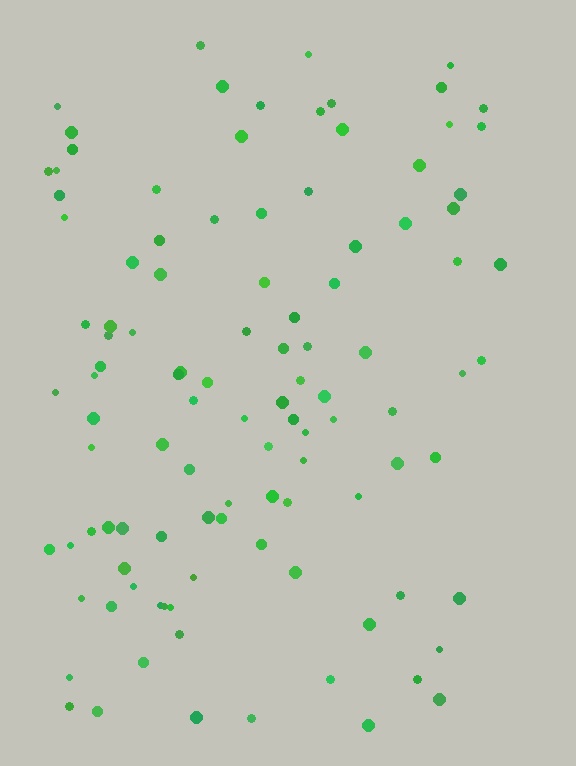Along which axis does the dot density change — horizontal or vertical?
Horizontal.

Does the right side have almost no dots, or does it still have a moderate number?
Still a moderate number, just noticeably fewer than the left.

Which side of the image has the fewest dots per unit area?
The right.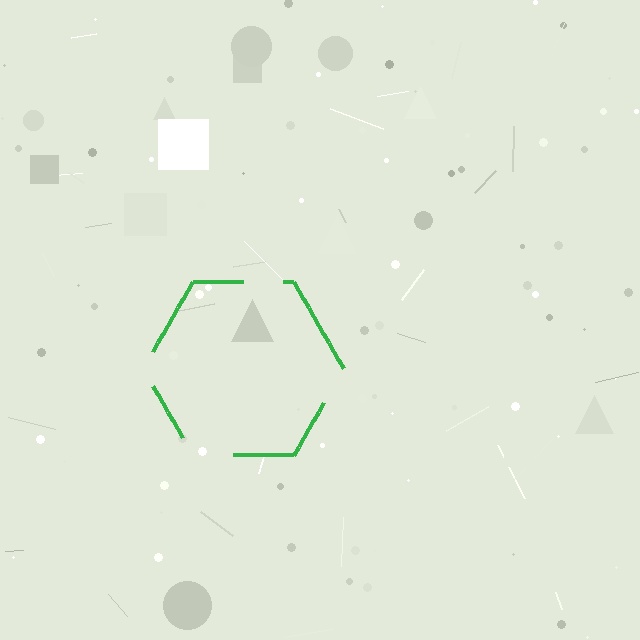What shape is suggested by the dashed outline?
The dashed outline suggests a hexagon.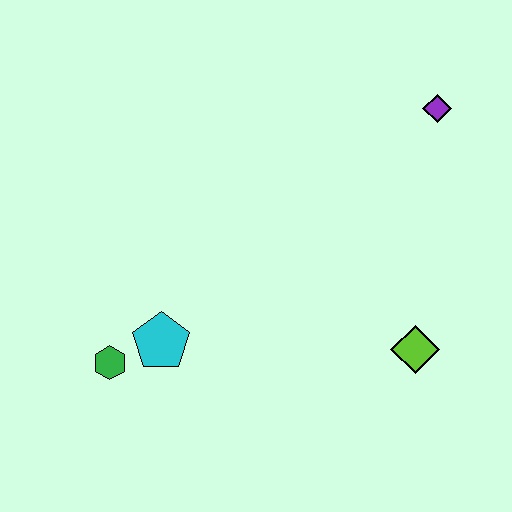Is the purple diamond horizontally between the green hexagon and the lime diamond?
No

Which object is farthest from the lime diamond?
The green hexagon is farthest from the lime diamond.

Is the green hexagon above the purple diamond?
No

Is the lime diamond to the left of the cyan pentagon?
No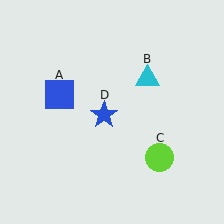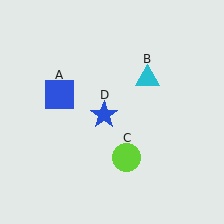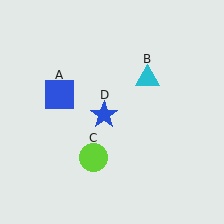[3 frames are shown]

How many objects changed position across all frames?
1 object changed position: lime circle (object C).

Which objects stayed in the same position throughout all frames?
Blue square (object A) and cyan triangle (object B) and blue star (object D) remained stationary.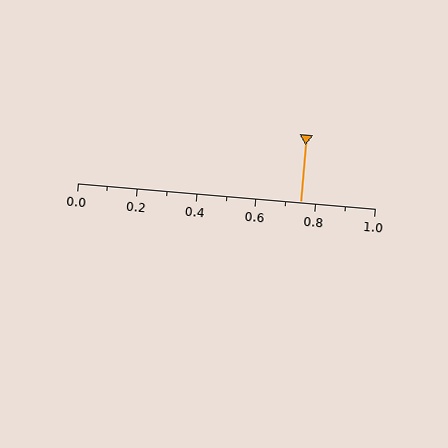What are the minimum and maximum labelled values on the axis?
The axis runs from 0.0 to 1.0.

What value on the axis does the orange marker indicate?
The marker indicates approximately 0.75.